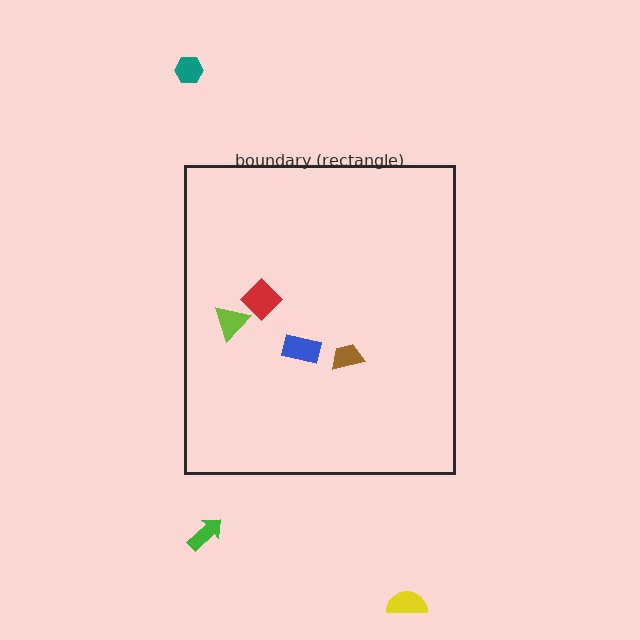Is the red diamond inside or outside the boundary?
Inside.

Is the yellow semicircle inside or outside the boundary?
Outside.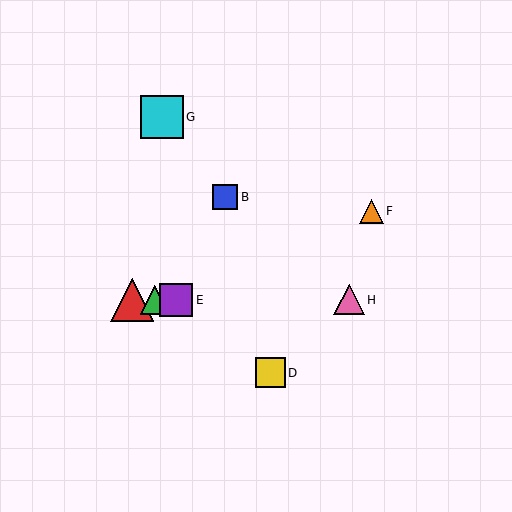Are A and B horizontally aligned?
No, A is at y≈300 and B is at y≈197.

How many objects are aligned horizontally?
4 objects (A, C, E, H) are aligned horizontally.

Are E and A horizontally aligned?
Yes, both are at y≈300.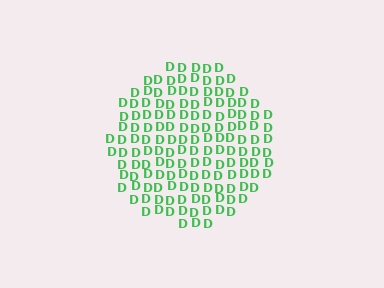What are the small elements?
The small elements are letter D's.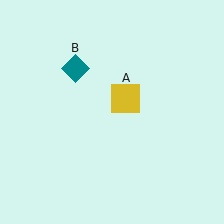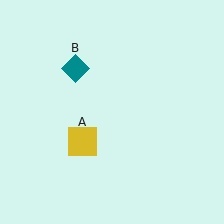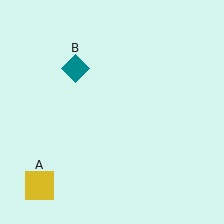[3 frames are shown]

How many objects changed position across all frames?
1 object changed position: yellow square (object A).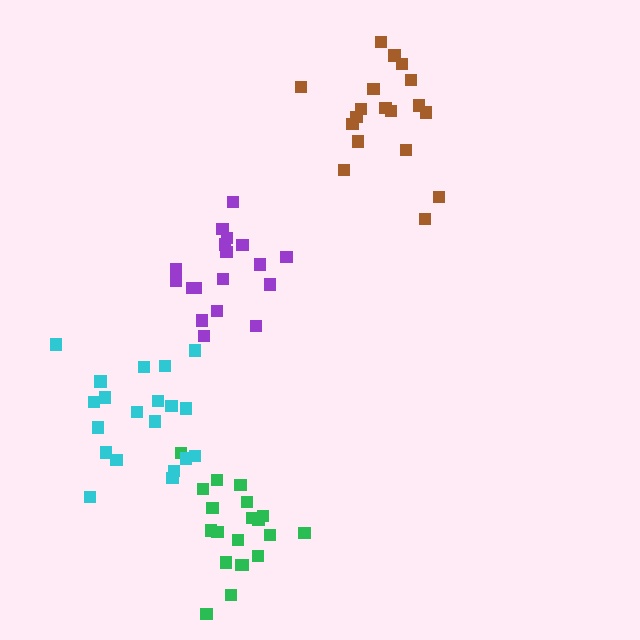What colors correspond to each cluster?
The clusters are colored: green, purple, brown, cyan.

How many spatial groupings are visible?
There are 4 spatial groupings.